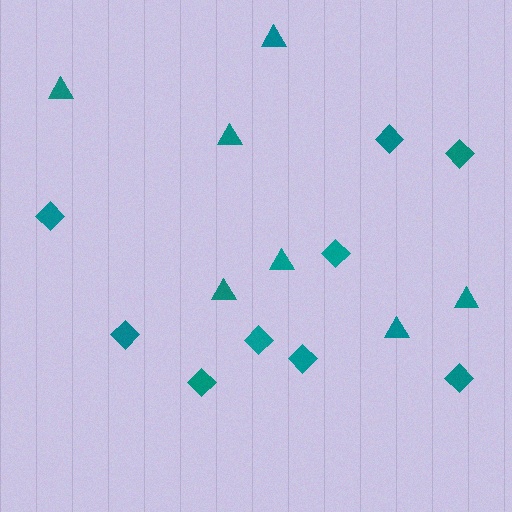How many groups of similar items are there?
There are 2 groups: one group of diamonds (9) and one group of triangles (7).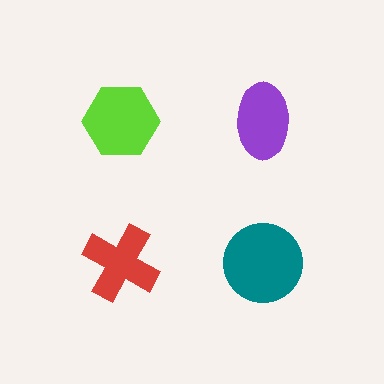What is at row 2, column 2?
A teal circle.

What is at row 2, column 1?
A red cross.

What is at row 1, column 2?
A purple ellipse.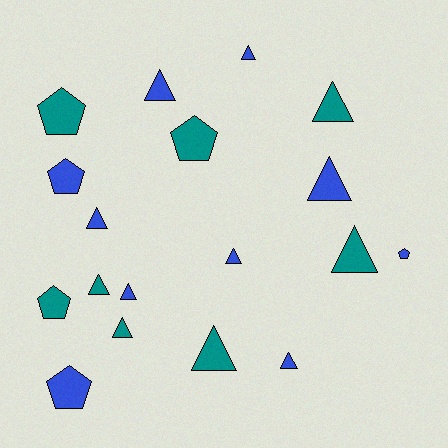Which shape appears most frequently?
Triangle, with 12 objects.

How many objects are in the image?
There are 18 objects.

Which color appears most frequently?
Blue, with 10 objects.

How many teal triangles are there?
There are 5 teal triangles.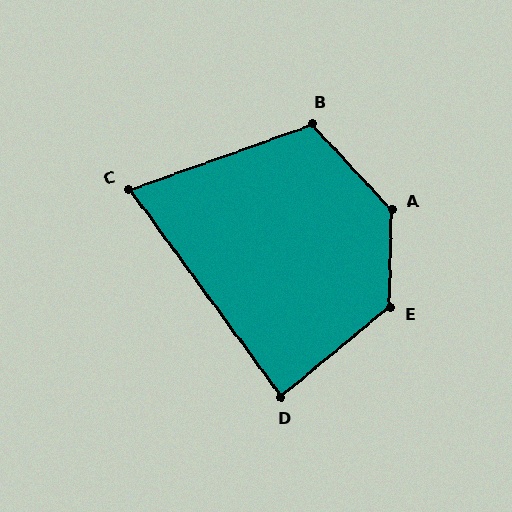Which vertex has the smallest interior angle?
C, at approximately 74 degrees.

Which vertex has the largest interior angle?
A, at approximately 136 degrees.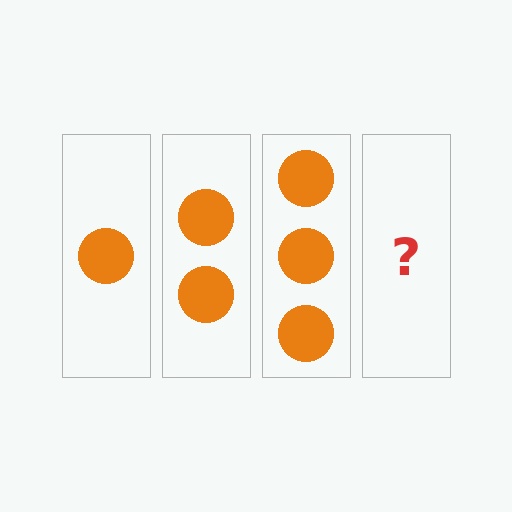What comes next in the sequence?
The next element should be 4 circles.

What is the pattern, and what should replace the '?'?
The pattern is that each step adds one more circle. The '?' should be 4 circles.